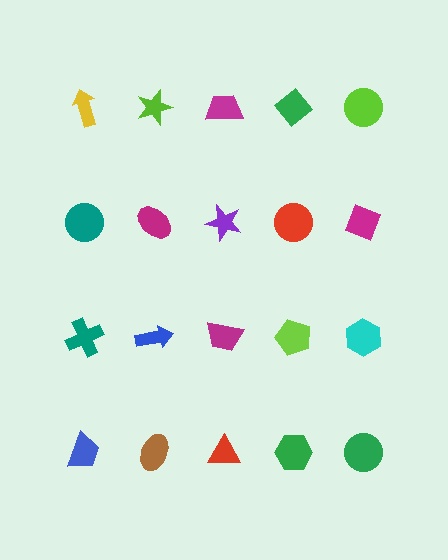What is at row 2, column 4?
A red circle.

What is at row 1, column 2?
A lime star.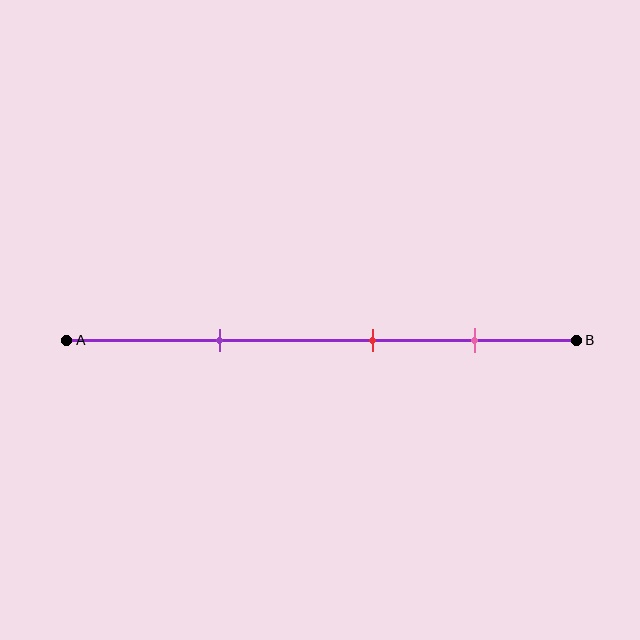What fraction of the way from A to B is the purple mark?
The purple mark is approximately 30% (0.3) of the way from A to B.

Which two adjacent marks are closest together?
The red and pink marks are the closest adjacent pair.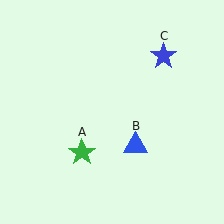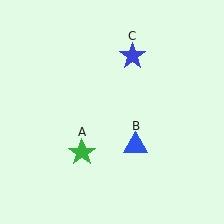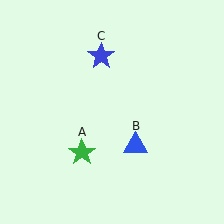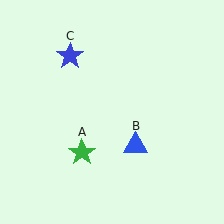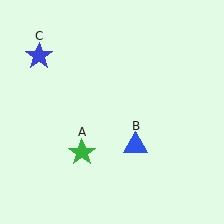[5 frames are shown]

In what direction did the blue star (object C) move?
The blue star (object C) moved left.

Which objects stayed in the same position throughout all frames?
Green star (object A) and blue triangle (object B) remained stationary.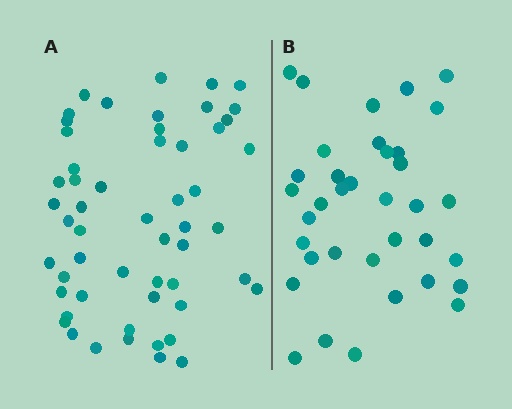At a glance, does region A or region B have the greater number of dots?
Region A (the left region) has more dots.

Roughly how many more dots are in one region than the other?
Region A has approximately 20 more dots than region B.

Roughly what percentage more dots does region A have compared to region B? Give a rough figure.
About 50% more.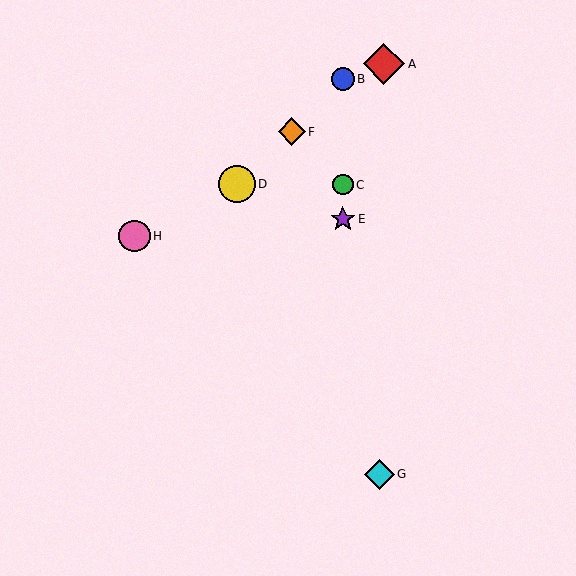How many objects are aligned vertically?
3 objects (B, C, E) are aligned vertically.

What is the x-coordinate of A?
Object A is at x≈384.